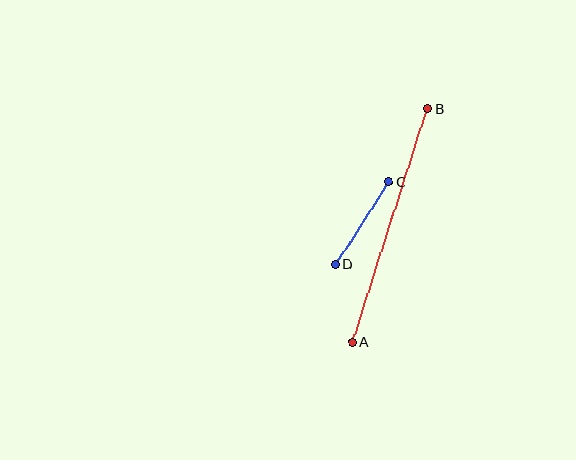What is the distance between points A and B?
The distance is approximately 245 pixels.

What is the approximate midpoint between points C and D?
The midpoint is at approximately (362, 223) pixels.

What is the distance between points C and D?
The distance is approximately 98 pixels.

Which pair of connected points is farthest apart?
Points A and B are farthest apart.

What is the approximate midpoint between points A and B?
The midpoint is at approximately (390, 225) pixels.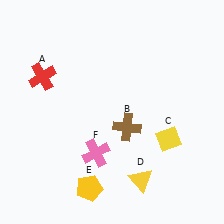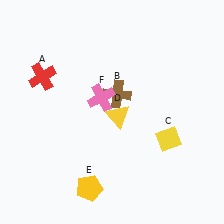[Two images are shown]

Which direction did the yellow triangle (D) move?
The yellow triangle (D) moved up.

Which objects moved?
The objects that moved are: the brown cross (B), the yellow triangle (D), the pink cross (F).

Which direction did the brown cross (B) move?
The brown cross (B) moved up.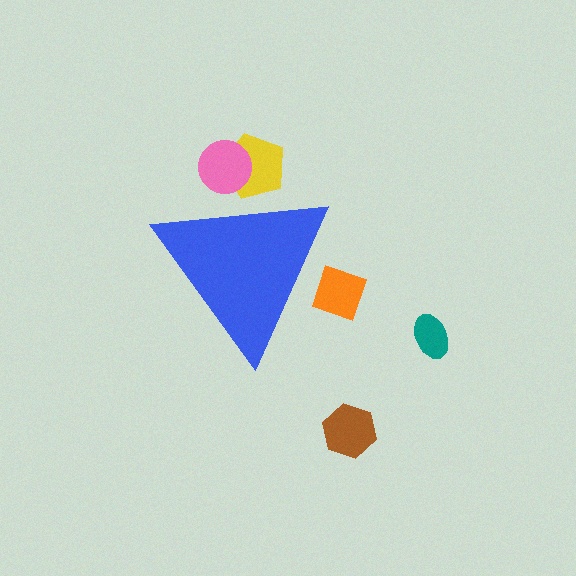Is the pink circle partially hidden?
Yes, the pink circle is partially hidden behind the blue triangle.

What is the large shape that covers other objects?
A blue triangle.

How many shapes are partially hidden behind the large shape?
3 shapes are partially hidden.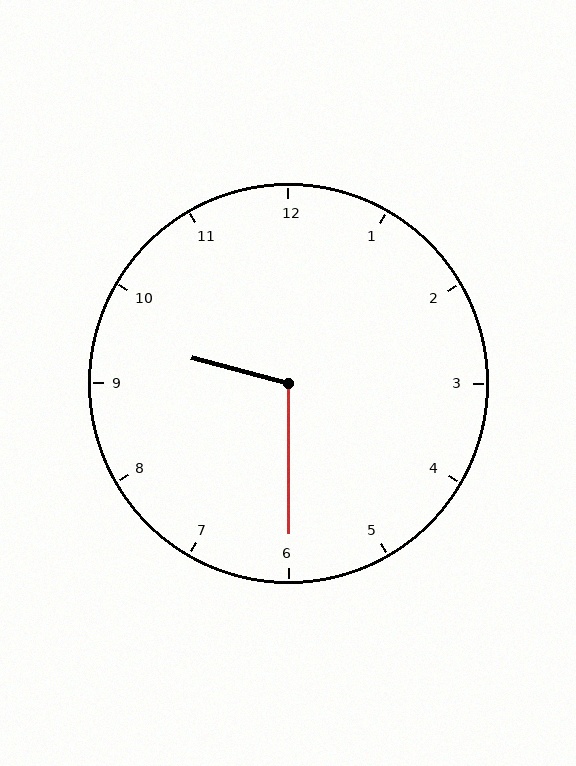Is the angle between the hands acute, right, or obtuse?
It is obtuse.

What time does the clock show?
9:30.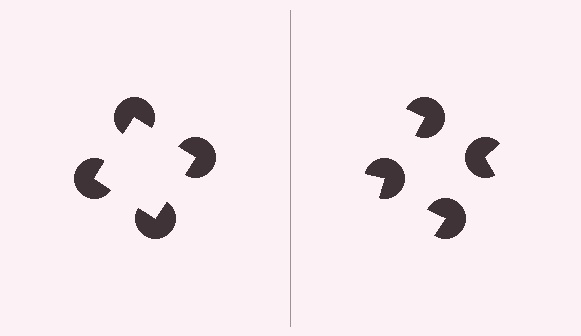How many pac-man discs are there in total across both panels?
8 — 4 on each side.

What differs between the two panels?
The pac-man discs are positioned identically on both sides; only the wedge orientations differ. On the left they align to a square; on the right they are misaligned.